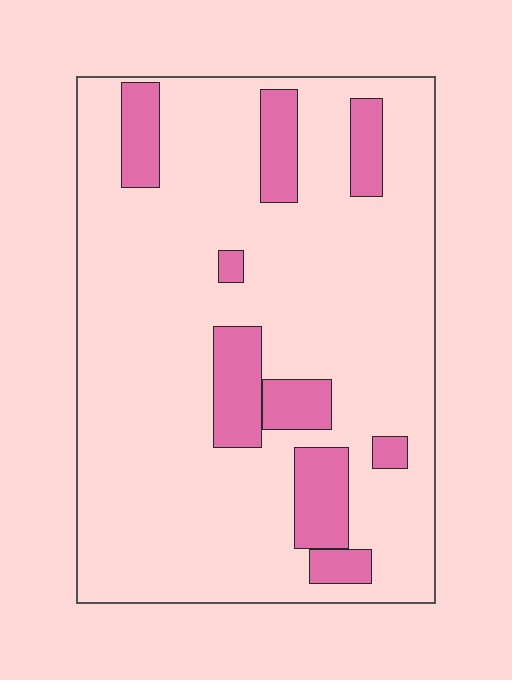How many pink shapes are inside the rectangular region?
9.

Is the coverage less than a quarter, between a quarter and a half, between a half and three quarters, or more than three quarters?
Less than a quarter.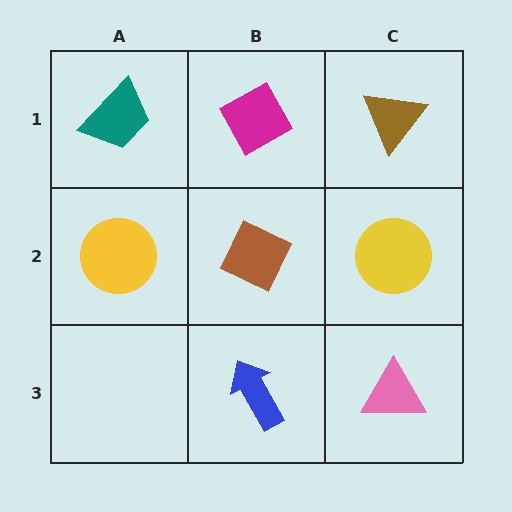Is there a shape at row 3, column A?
No, that cell is empty.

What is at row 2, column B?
A brown diamond.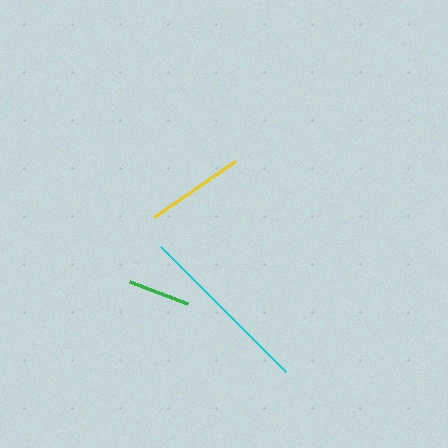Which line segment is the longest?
The cyan line is the longest at approximately 176 pixels.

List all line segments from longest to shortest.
From longest to shortest: cyan, yellow, green.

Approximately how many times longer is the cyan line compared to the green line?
The cyan line is approximately 2.8 times the length of the green line.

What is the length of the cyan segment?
The cyan segment is approximately 176 pixels long.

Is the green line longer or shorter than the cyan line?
The cyan line is longer than the green line.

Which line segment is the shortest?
The green line is the shortest at approximately 63 pixels.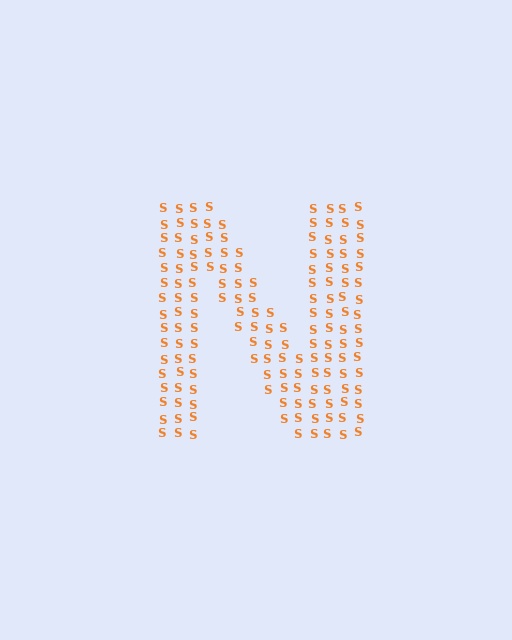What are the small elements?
The small elements are letter S's.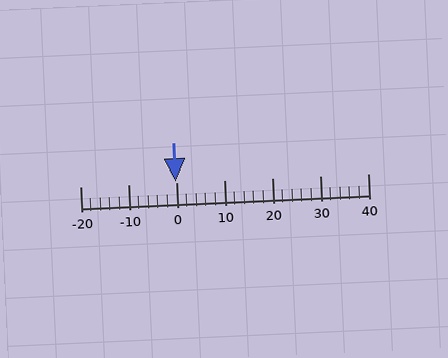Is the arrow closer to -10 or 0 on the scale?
The arrow is closer to 0.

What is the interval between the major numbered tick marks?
The major tick marks are spaced 10 units apart.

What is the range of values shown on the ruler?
The ruler shows values from -20 to 40.